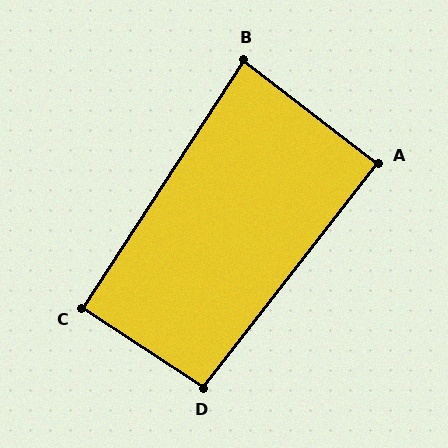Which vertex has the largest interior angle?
D, at approximately 95 degrees.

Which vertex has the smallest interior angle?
B, at approximately 85 degrees.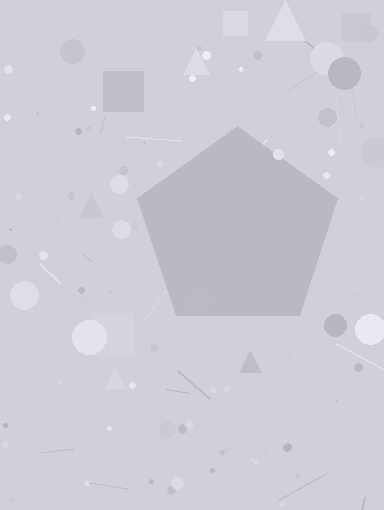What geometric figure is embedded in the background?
A pentagon is embedded in the background.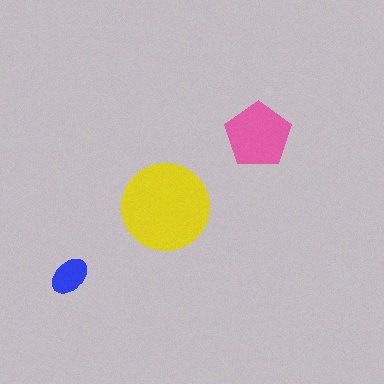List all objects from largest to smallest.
The yellow circle, the pink pentagon, the blue ellipse.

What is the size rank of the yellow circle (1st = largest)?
1st.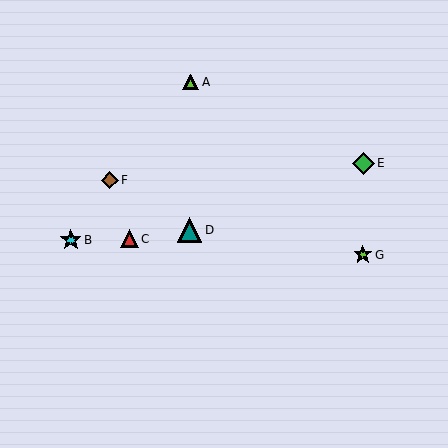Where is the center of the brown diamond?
The center of the brown diamond is at (110, 180).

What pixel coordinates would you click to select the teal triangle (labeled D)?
Click at (189, 230) to select the teal triangle D.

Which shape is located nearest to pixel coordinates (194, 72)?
The lime triangle (labeled A) at (191, 82) is nearest to that location.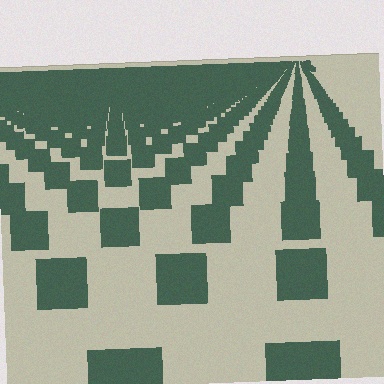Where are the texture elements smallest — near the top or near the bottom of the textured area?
Near the top.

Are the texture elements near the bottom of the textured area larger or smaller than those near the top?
Larger. Near the bottom, elements are closer to the viewer and appear at a bigger on-screen size.